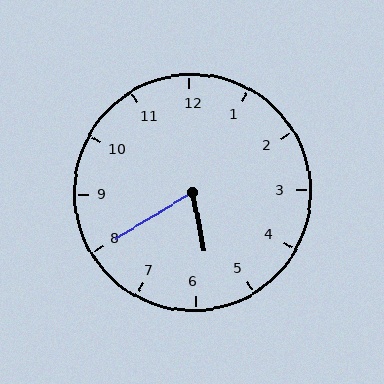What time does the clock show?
5:40.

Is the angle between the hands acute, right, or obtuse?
It is acute.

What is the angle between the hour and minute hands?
Approximately 70 degrees.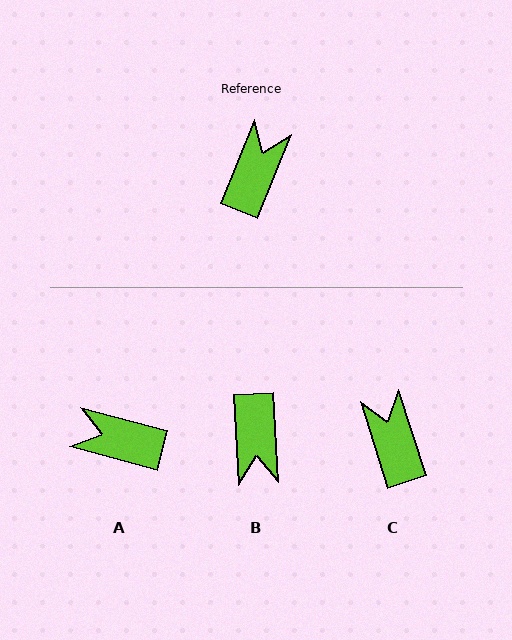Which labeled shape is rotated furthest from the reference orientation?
B, about 155 degrees away.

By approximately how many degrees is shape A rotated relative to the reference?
Approximately 97 degrees counter-clockwise.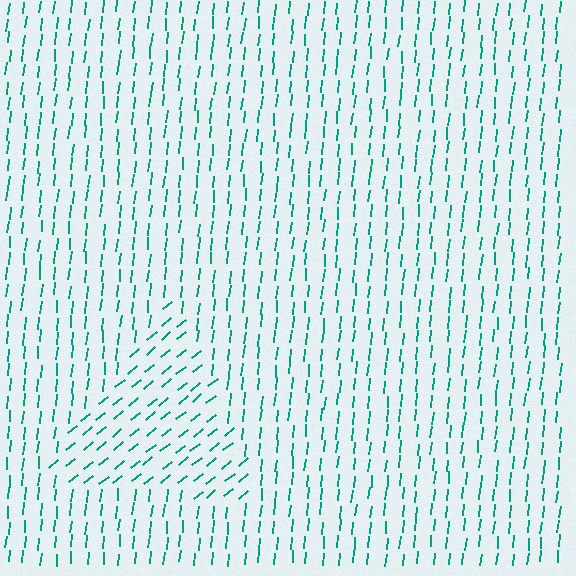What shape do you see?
I see a triangle.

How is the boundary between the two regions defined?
The boundary is defined purely by a change in line orientation (approximately 45 degrees difference). All lines are the same color and thickness.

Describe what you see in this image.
The image is filled with small teal line segments. A triangle region in the image has lines oriented differently from the surrounding lines, creating a visible texture boundary.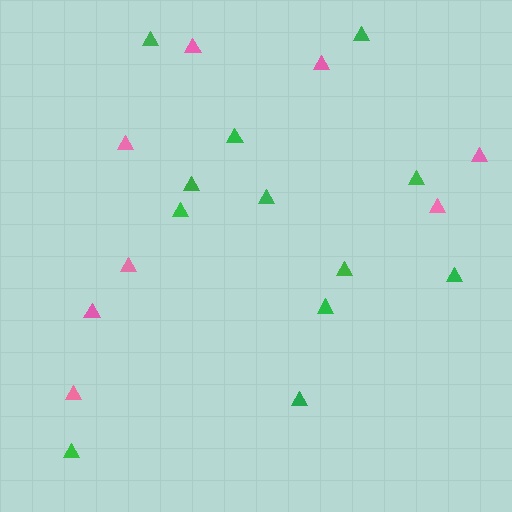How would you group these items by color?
There are 2 groups: one group of pink triangles (8) and one group of green triangles (12).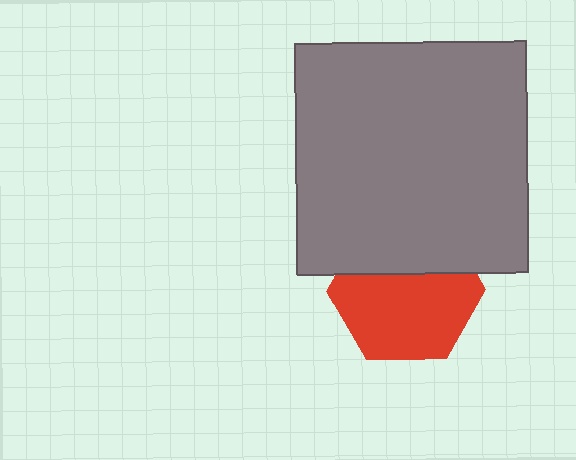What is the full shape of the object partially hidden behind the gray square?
The partially hidden object is a red hexagon.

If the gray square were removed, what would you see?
You would see the complete red hexagon.